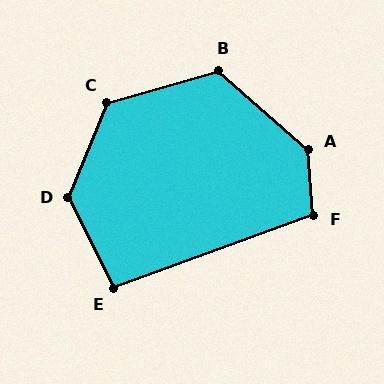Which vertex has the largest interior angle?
A, at approximately 136 degrees.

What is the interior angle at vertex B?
Approximately 123 degrees (obtuse).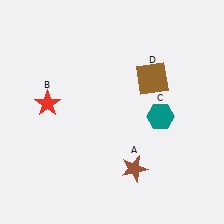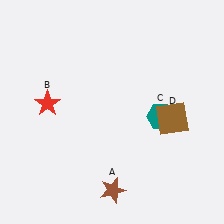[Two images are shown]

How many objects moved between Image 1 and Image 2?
2 objects moved between the two images.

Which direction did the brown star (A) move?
The brown star (A) moved down.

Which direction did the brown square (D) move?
The brown square (D) moved down.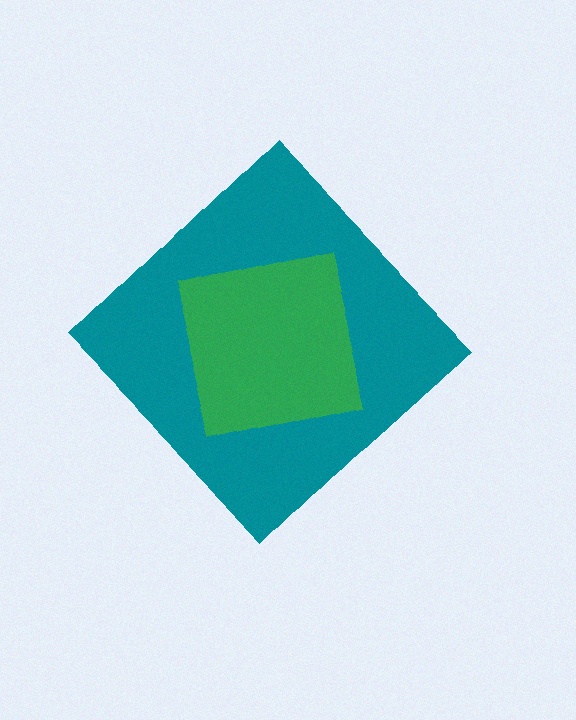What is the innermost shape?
The green square.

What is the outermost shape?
The teal diamond.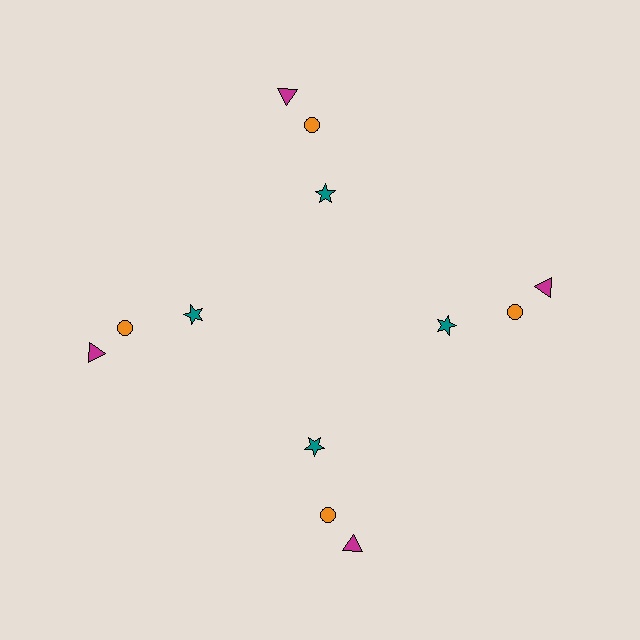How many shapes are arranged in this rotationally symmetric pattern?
There are 12 shapes, arranged in 4 groups of 3.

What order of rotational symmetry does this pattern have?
This pattern has 4-fold rotational symmetry.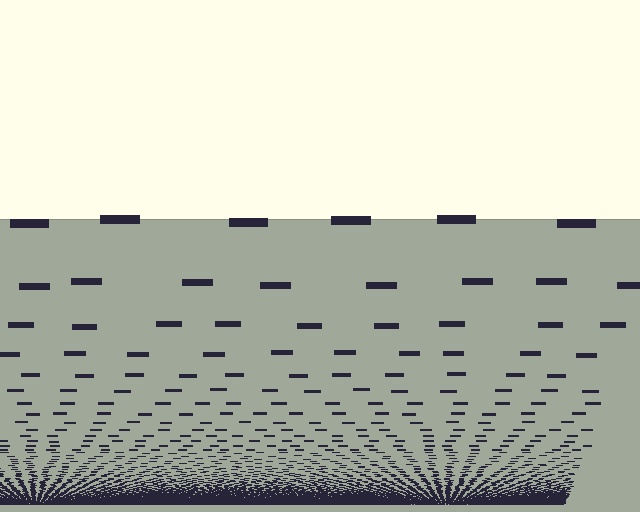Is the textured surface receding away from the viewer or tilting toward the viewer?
The surface appears to tilt toward the viewer. Texture elements get larger and sparser toward the top.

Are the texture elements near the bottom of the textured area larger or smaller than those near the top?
Smaller. The gradient is inverted — elements near the bottom are smaller and denser.